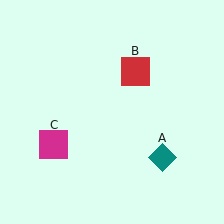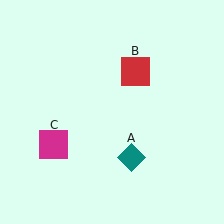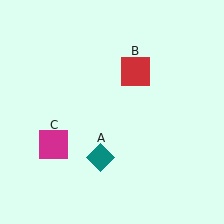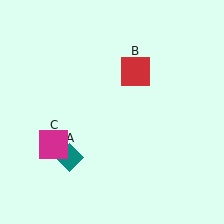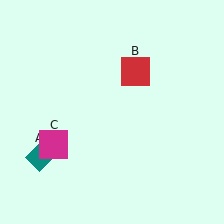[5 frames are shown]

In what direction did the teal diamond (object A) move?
The teal diamond (object A) moved left.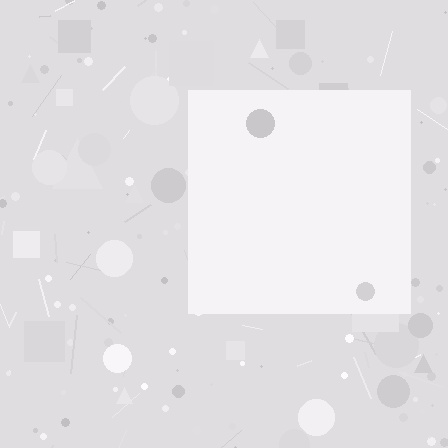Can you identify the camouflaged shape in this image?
The camouflaged shape is a square.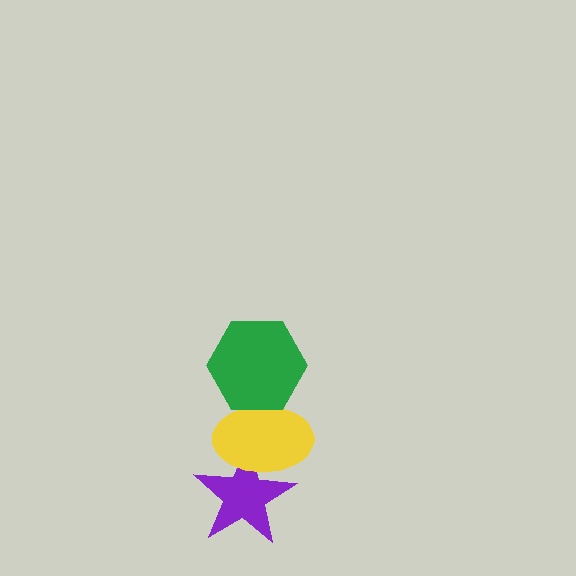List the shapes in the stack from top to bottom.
From top to bottom: the green hexagon, the yellow ellipse, the purple star.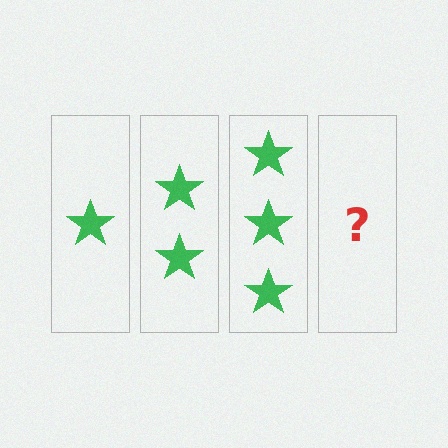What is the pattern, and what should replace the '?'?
The pattern is that each step adds one more star. The '?' should be 4 stars.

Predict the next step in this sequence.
The next step is 4 stars.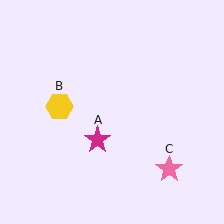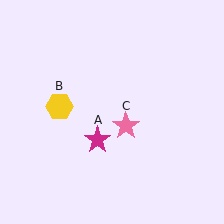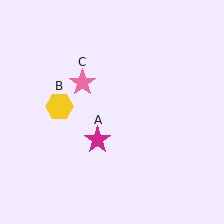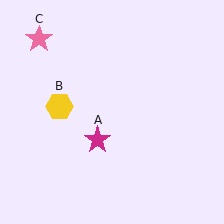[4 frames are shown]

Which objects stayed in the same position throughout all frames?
Magenta star (object A) and yellow hexagon (object B) remained stationary.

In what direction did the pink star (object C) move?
The pink star (object C) moved up and to the left.